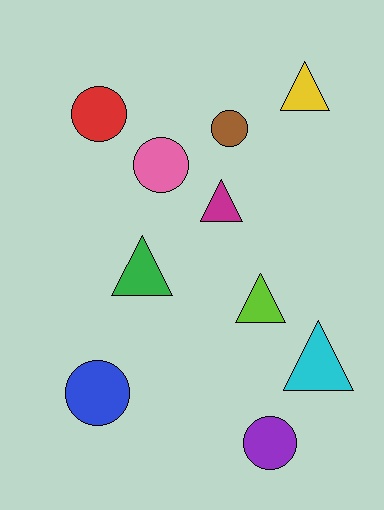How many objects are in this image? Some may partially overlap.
There are 10 objects.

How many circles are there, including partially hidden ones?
There are 5 circles.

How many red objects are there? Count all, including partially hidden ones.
There is 1 red object.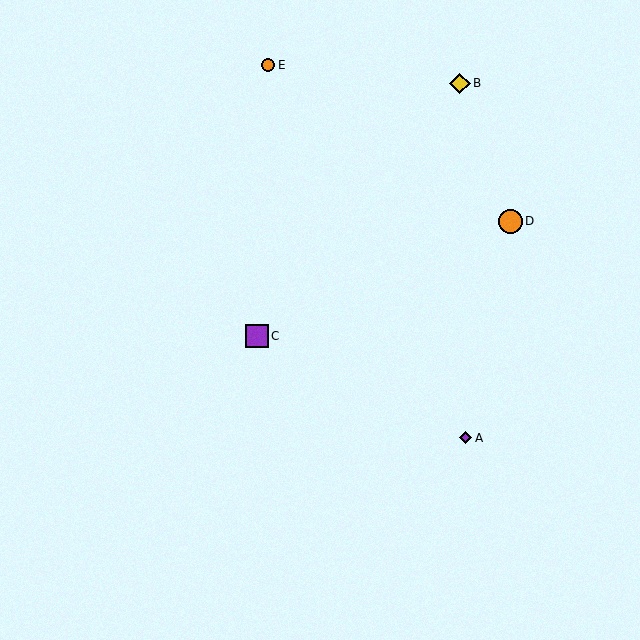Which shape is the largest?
The orange circle (labeled D) is the largest.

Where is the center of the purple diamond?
The center of the purple diamond is at (465, 438).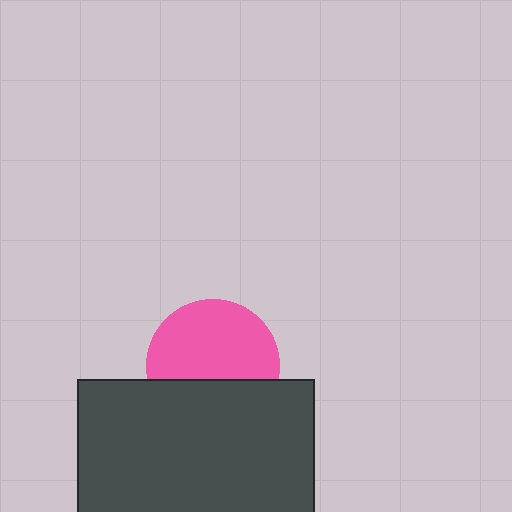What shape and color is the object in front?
The object in front is a dark gray rectangle.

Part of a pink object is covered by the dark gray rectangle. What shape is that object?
It is a circle.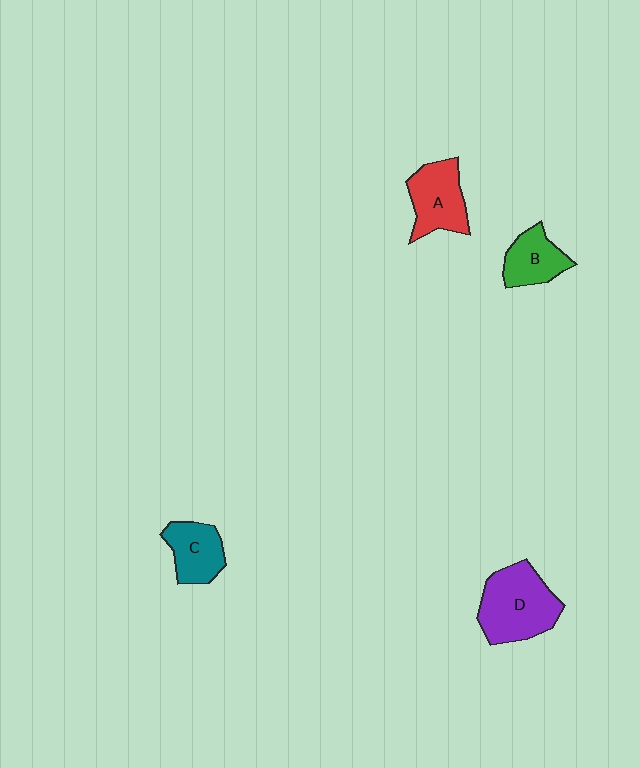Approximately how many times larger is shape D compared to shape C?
Approximately 1.7 times.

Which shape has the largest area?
Shape D (purple).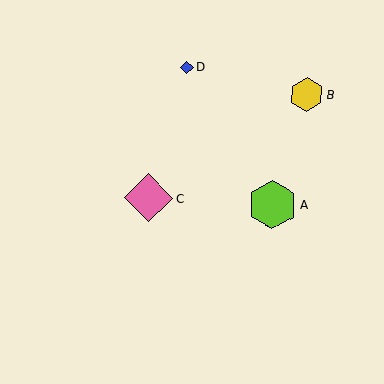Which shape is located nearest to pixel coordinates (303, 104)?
The yellow hexagon (labeled B) at (307, 94) is nearest to that location.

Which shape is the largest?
The pink diamond (labeled C) is the largest.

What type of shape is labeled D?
Shape D is a blue diamond.